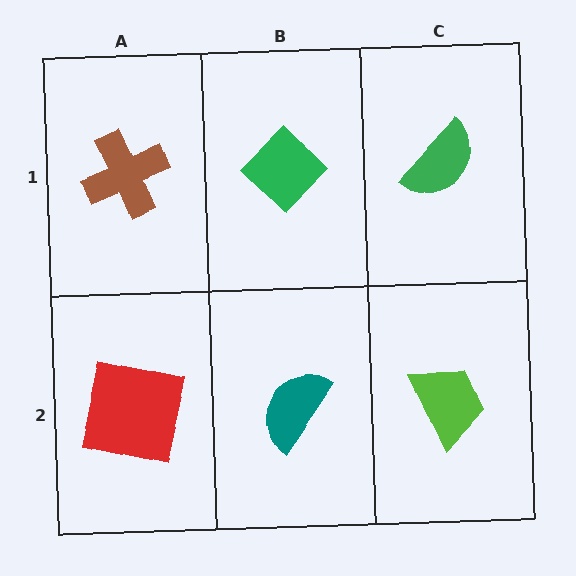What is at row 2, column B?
A teal semicircle.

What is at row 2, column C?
A lime trapezoid.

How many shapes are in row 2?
3 shapes.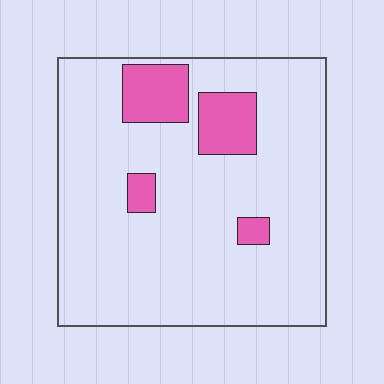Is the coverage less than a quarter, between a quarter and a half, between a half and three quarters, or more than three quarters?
Less than a quarter.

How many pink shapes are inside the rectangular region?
4.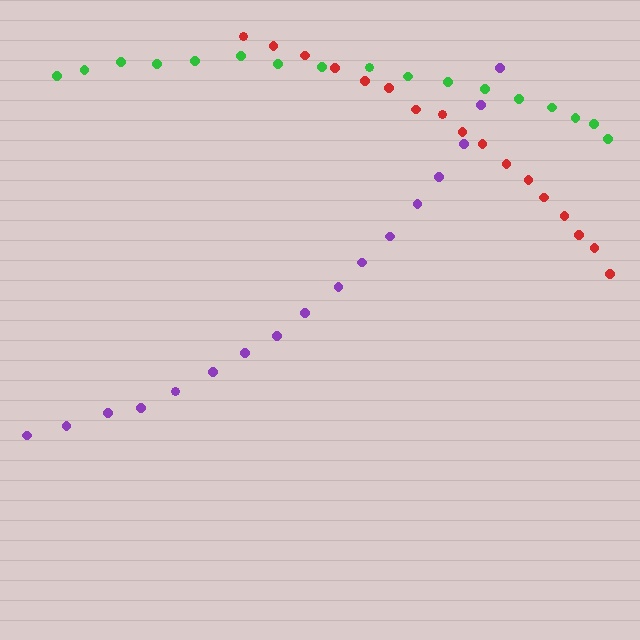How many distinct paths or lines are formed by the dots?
There are 3 distinct paths.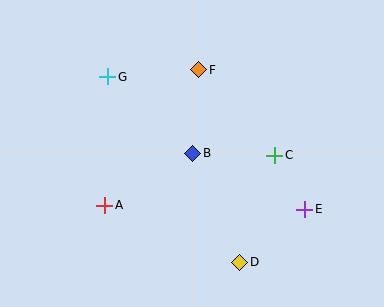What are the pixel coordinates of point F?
Point F is at (199, 70).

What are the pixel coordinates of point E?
Point E is at (305, 209).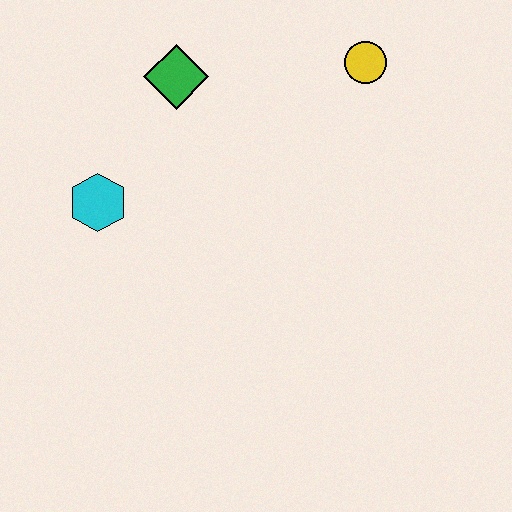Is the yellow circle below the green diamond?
No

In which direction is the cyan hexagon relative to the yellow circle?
The cyan hexagon is to the left of the yellow circle.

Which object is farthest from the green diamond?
The yellow circle is farthest from the green diamond.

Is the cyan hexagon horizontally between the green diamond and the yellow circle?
No